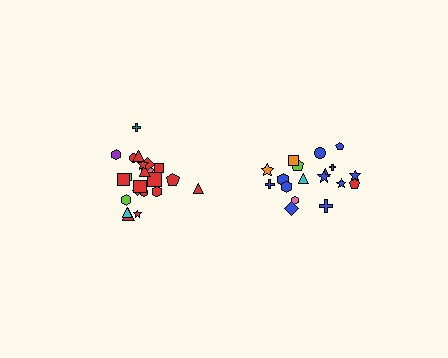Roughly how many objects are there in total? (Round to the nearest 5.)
Roughly 40 objects in total.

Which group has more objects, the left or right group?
The left group.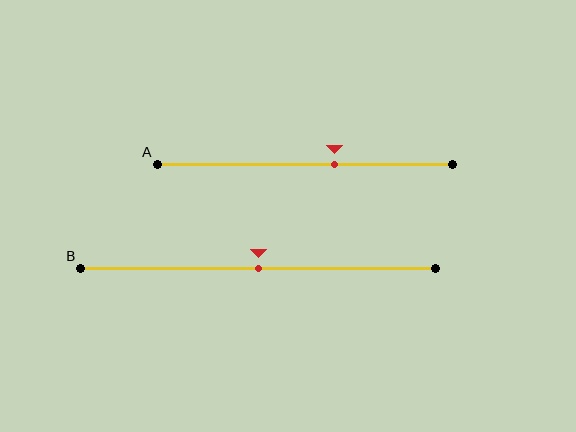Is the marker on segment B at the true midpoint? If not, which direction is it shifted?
Yes, the marker on segment B is at the true midpoint.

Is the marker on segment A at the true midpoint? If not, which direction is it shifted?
No, the marker on segment A is shifted to the right by about 10% of the segment length.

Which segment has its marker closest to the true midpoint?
Segment B has its marker closest to the true midpoint.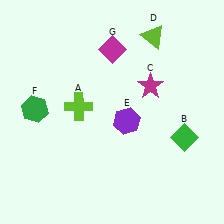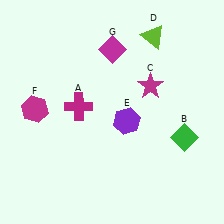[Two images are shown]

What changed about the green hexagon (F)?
In Image 1, F is green. In Image 2, it changed to magenta.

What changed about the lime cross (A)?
In Image 1, A is lime. In Image 2, it changed to magenta.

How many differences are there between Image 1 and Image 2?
There are 2 differences between the two images.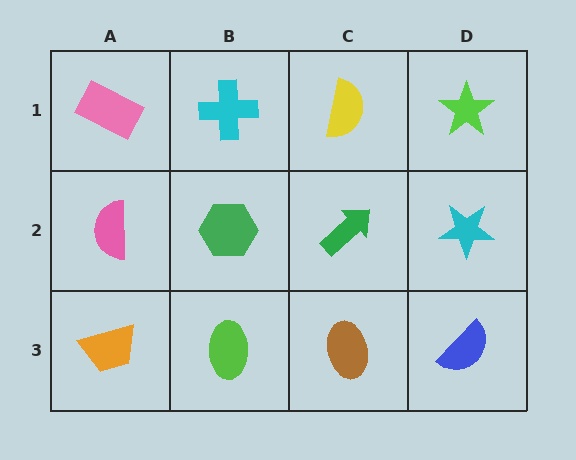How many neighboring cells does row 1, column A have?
2.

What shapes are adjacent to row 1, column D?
A cyan star (row 2, column D), a yellow semicircle (row 1, column C).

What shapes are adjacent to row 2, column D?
A lime star (row 1, column D), a blue semicircle (row 3, column D), a green arrow (row 2, column C).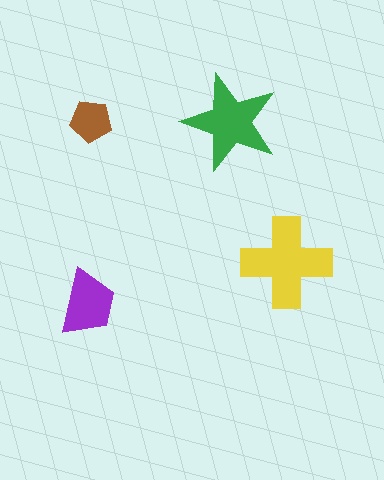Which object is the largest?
The yellow cross.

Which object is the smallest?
The brown pentagon.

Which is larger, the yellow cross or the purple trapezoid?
The yellow cross.